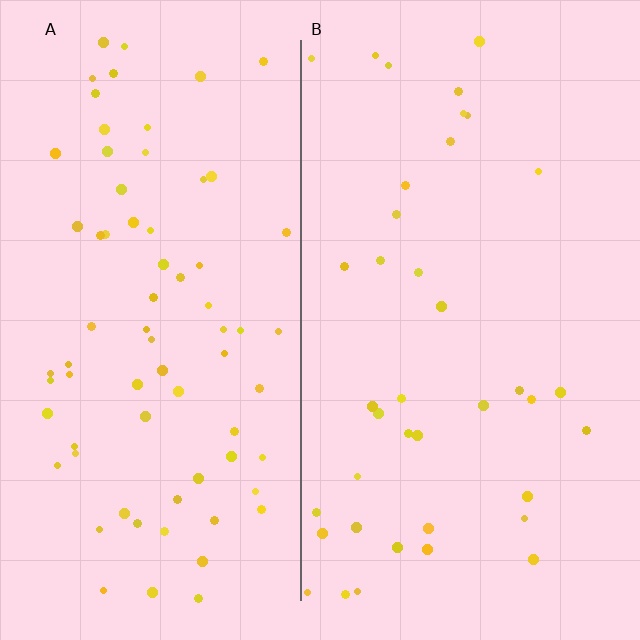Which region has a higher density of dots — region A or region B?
A (the left).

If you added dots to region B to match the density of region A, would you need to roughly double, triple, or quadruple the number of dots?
Approximately double.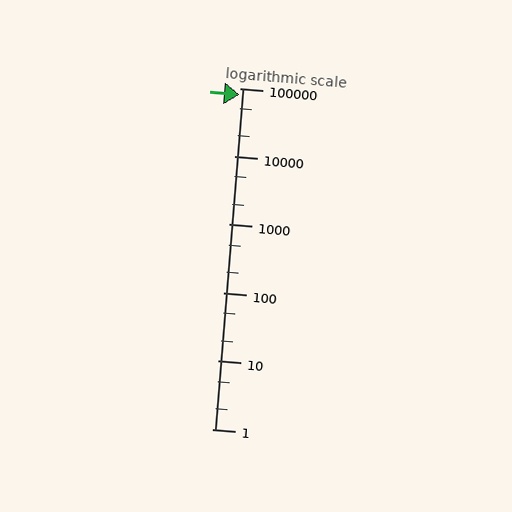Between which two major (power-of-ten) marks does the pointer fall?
The pointer is between 10000 and 100000.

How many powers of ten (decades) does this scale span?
The scale spans 5 decades, from 1 to 100000.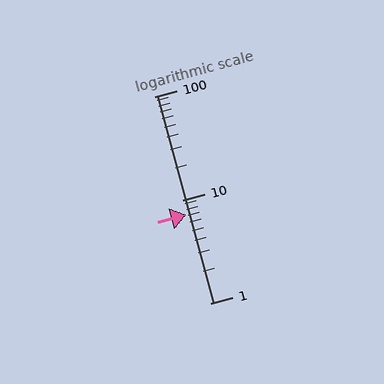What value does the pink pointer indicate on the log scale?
The pointer indicates approximately 7.1.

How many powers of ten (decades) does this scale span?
The scale spans 2 decades, from 1 to 100.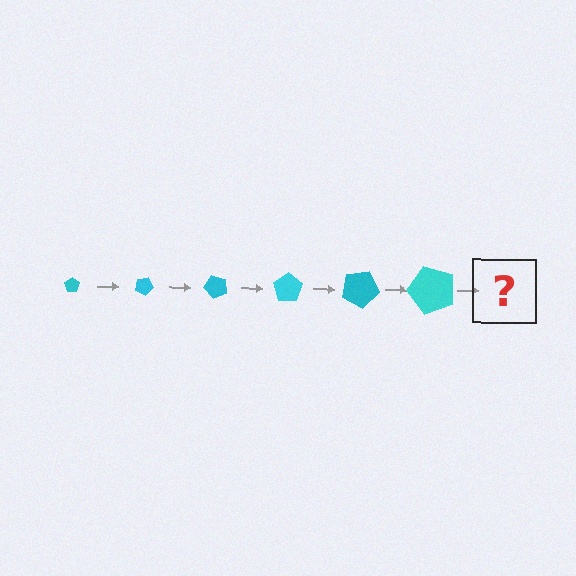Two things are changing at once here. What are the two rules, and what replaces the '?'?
The two rules are that the pentagon grows larger each step and it rotates 25 degrees each step. The '?' should be a pentagon, larger than the previous one and rotated 150 degrees from the start.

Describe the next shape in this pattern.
It should be a pentagon, larger than the previous one and rotated 150 degrees from the start.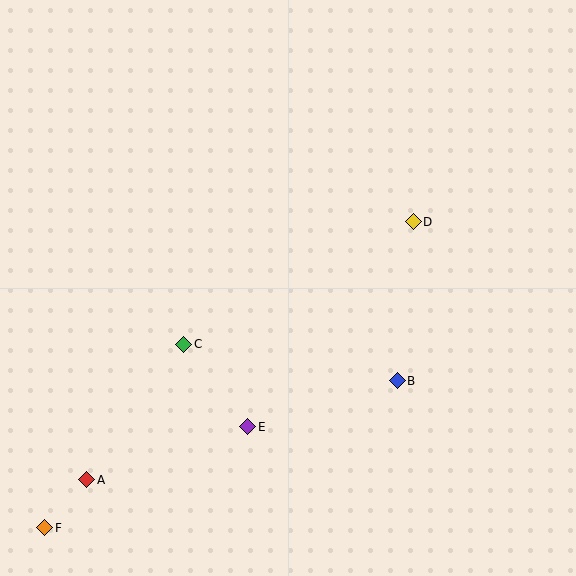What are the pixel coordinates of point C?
Point C is at (184, 344).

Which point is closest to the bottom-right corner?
Point B is closest to the bottom-right corner.